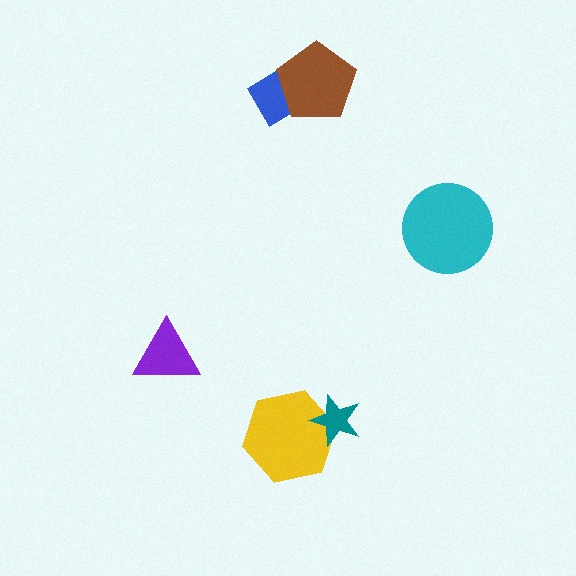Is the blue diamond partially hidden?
Yes, it is partially covered by another shape.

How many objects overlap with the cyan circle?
0 objects overlap with the cyan circle.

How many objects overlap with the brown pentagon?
1 object overlaps with the brown pentagon.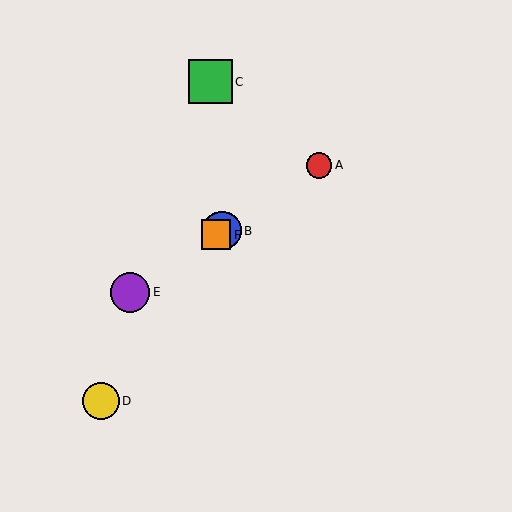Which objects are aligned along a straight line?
Objects A, B, E, F are aligned along a straight line.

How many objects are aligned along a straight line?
4 objects (A, B, E, F) are aligned along a straight line.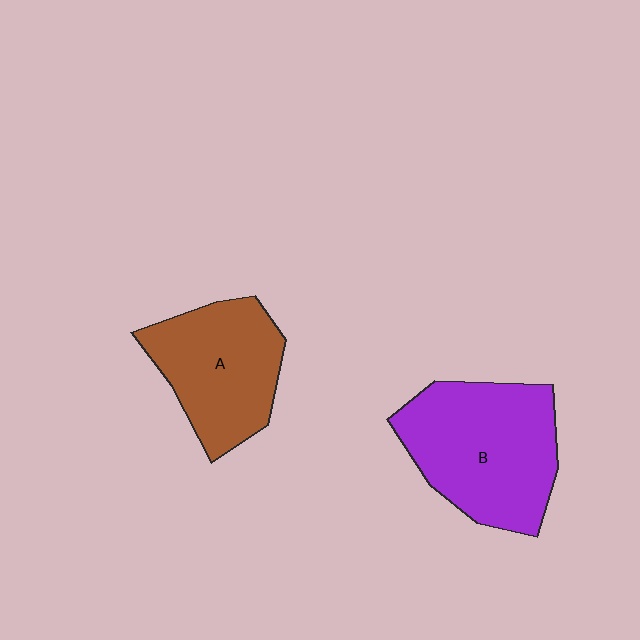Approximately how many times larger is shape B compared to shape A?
Approximately 1.3 times.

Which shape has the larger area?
Shape B (purple).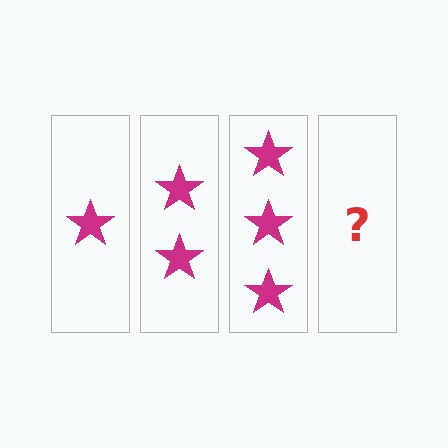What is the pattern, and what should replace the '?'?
The pattern is that each step adds one more star. The '?' should be 4 stars.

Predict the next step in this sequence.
The next step is 4 stars.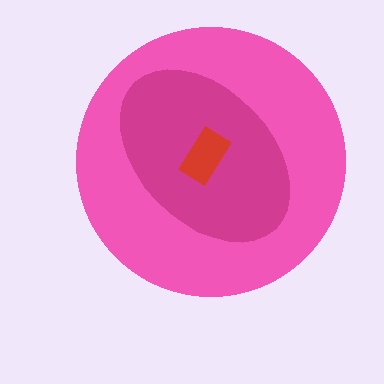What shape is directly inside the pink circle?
The magenta ellipse.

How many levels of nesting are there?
3.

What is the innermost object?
The red rectangle.